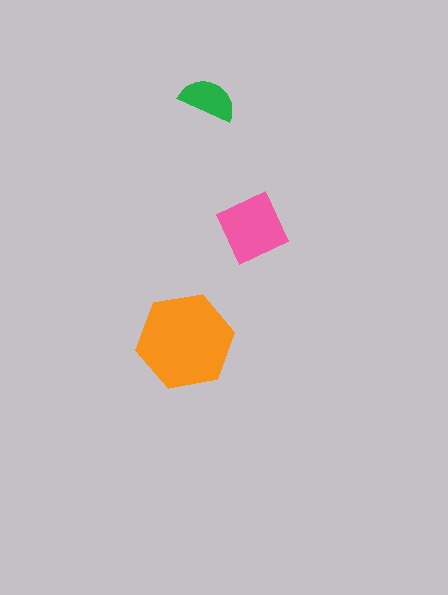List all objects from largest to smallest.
The orange hexagon, the pink diamond, the green semicircle.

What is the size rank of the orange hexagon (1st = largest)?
1st.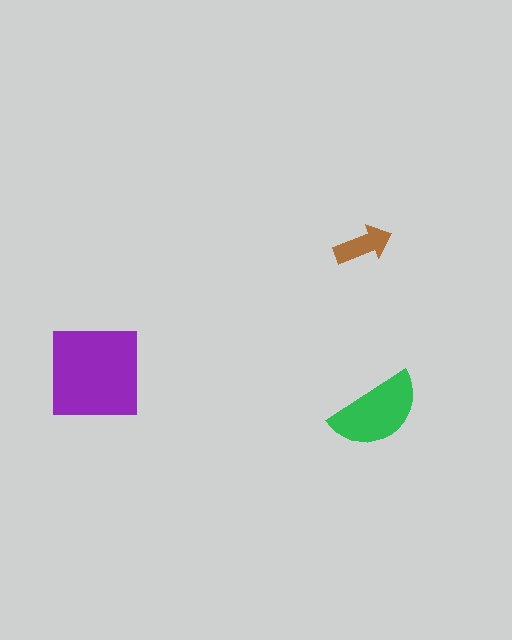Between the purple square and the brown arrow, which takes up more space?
The purple square.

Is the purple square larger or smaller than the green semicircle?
Larger.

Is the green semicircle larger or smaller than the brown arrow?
Larger.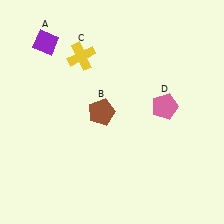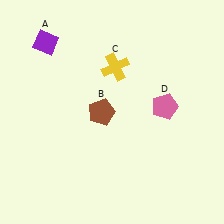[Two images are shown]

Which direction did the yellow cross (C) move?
The yellow cross (C) moved right.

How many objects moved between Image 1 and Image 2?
1 object moved between the two images.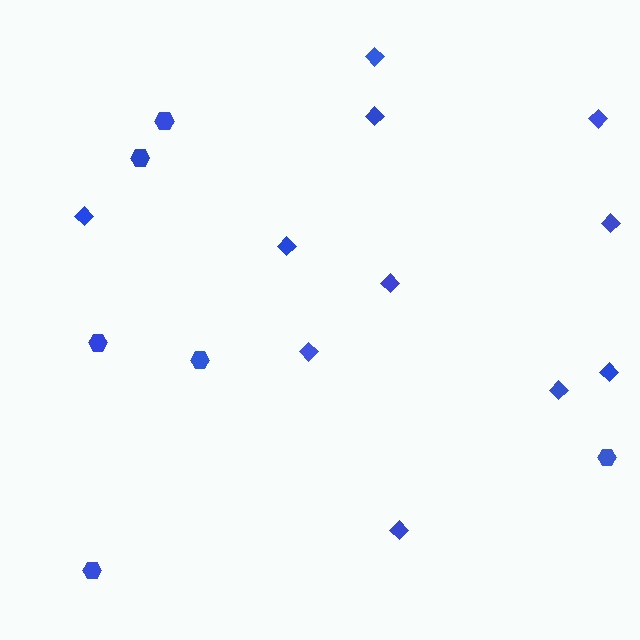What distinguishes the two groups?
There are 2 groups: one group of diamonds (11) and one group of hexagons (6).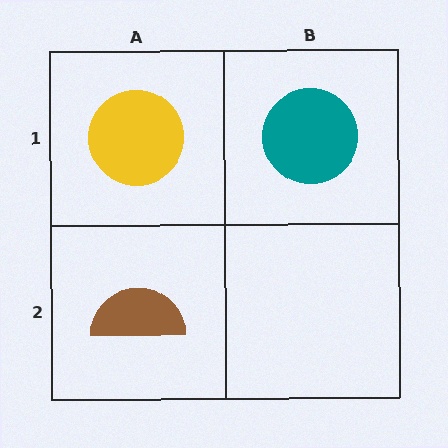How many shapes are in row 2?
1 shape.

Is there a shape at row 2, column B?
No, that cell is empty.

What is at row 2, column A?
A brown semicircle.